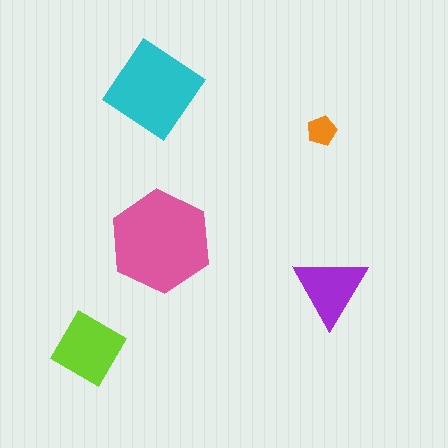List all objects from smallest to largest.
The orange pentagon, the purple triangle, the lime diamond, the cyan diamond, the pink hexagon.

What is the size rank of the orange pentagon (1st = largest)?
5th.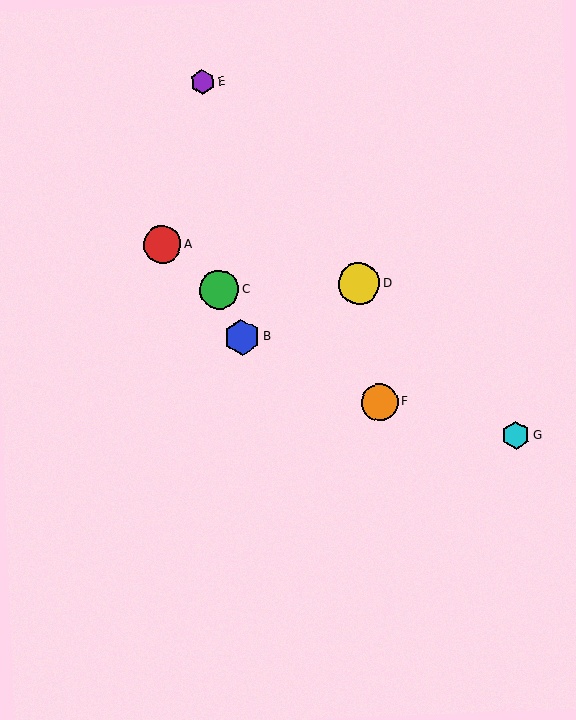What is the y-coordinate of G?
Object G is at y≈435.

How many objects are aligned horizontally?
2 objects (C, D) are aligned horizontally.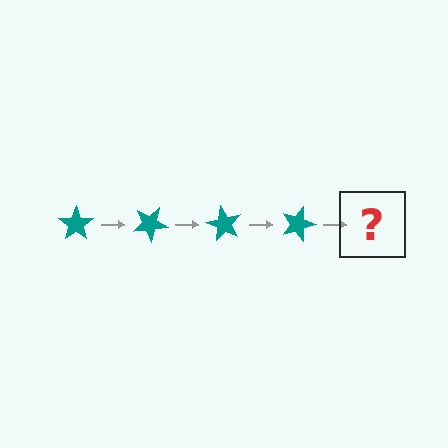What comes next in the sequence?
The next element should be a teal star rotated 120 degrees.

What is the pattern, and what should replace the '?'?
The pattern is that the star rotates 30 degrees each step. The '?' should be a teal star rotated 120 degrees.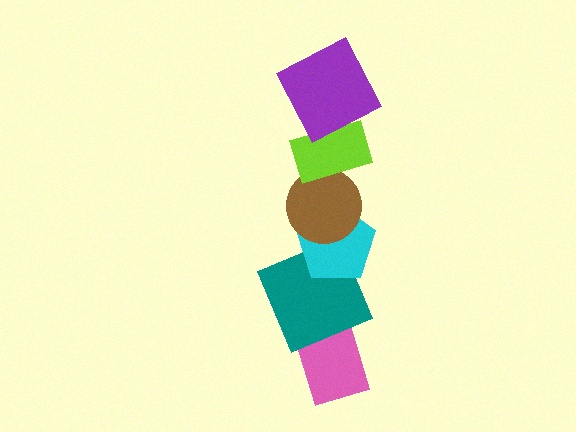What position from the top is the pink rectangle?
The pink rectangle is 6th from the top.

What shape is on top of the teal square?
The cyan pentagon is on top of the teal square.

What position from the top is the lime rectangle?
The lime rectangle is 2nd from the top.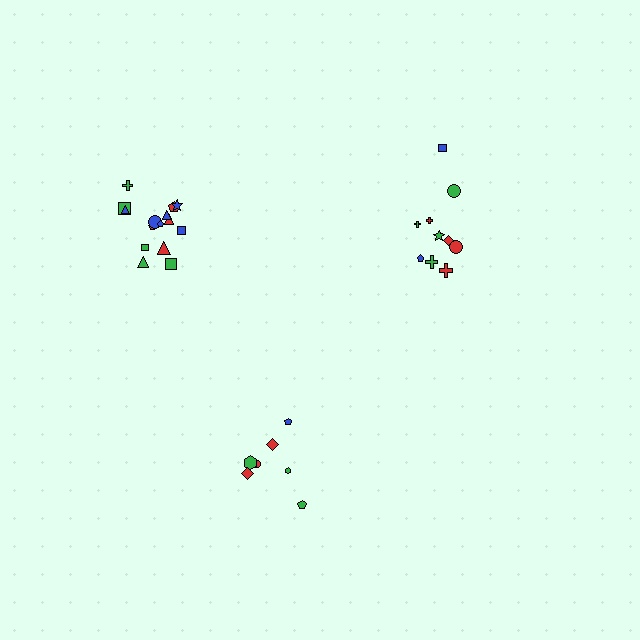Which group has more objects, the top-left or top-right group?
The top-left group.